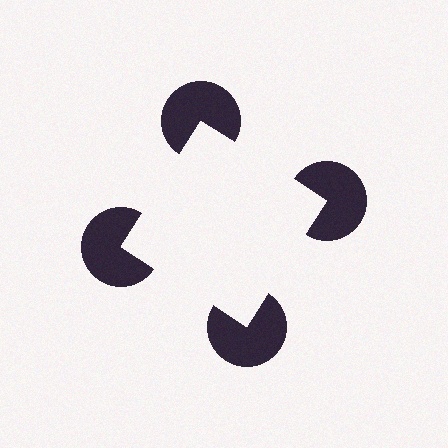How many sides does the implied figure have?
4 sides.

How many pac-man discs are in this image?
There are 4 — one at each vertex of the illusory square.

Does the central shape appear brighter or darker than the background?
It typically appears slightly brighter than the background, even though no actual brightness change is drawn.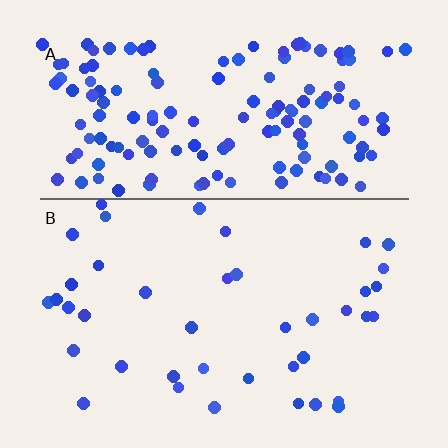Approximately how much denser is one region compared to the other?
Approximately 3.6× — region A over region B.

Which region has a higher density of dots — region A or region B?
A (the top).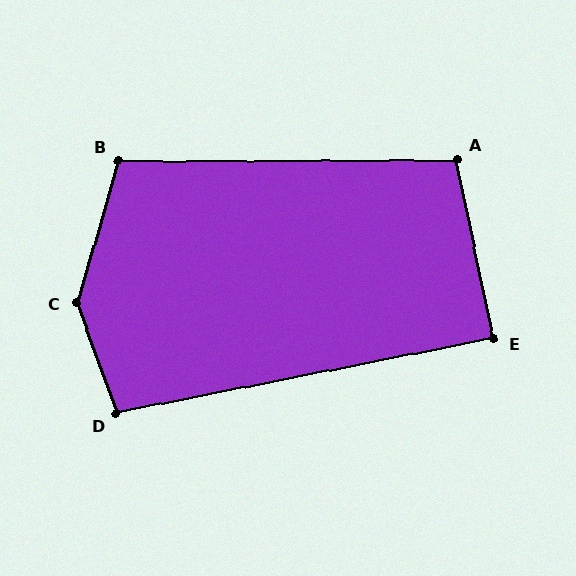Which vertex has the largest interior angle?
C, at approximately 144 degrees.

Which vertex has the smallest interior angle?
E, at approximately 90 degrees.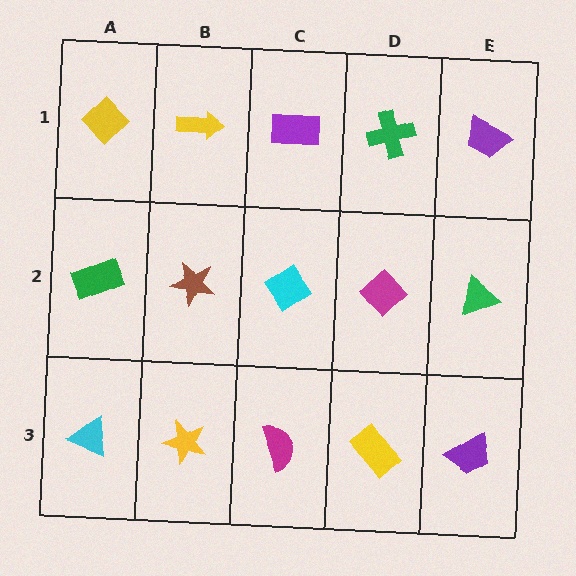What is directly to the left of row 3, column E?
A yellow rectangle.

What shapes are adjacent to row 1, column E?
A green triangle (row 2, column E), a green cross (row 1, column D).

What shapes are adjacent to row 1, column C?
A cyan diamond (row 2, column C), a yellow arrow (row 1, column B), a green cross (row 1, column D).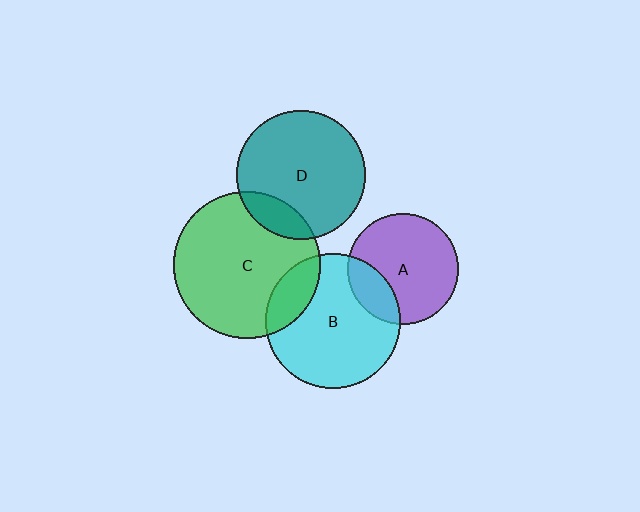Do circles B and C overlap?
Yes.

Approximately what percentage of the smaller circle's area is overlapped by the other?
Approximately 20%.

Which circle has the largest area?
Circle C (green).